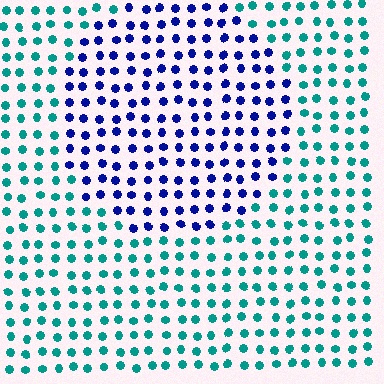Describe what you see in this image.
The image is filled with small teal elements in a uniform arrangement. A circle-shaped region is visible where the elements are tinted to a slightly different hue, forming a subtle color boundary.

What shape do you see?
I see a circle.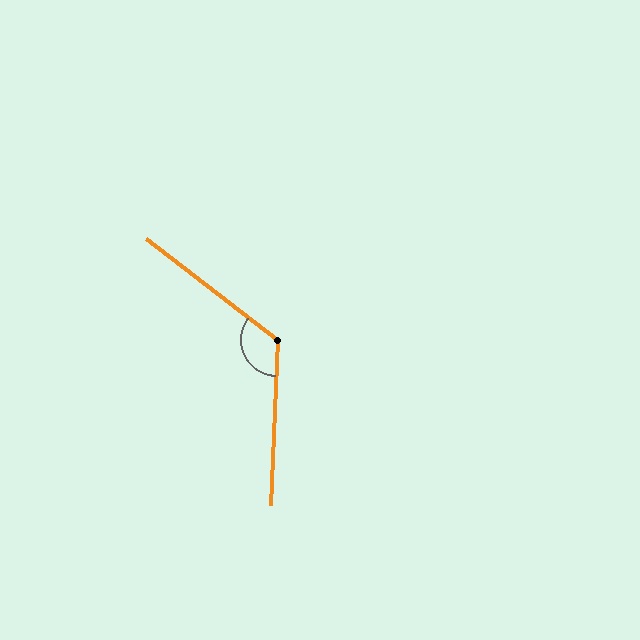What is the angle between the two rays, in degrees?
Approximately 125 degrees.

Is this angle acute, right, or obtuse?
It is obtuse.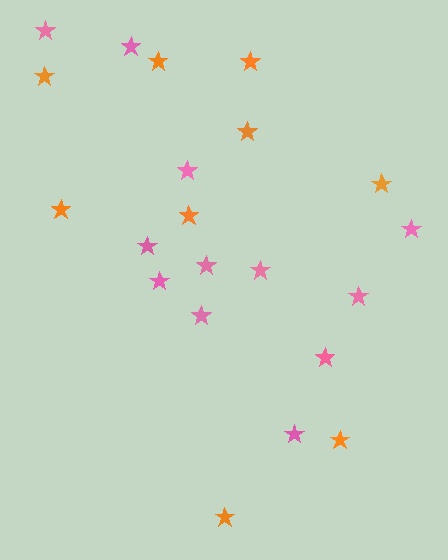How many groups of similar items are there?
There are 2 groups: one group of pink stars (12) and one group of orange stars (9).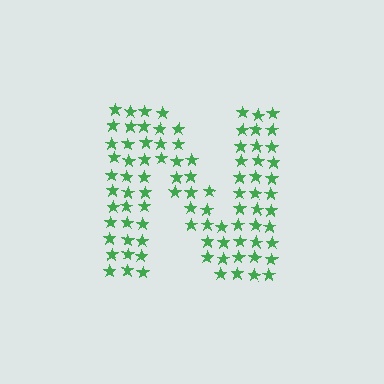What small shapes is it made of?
It is made of small stars.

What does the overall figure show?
The overall figure shows the letter N.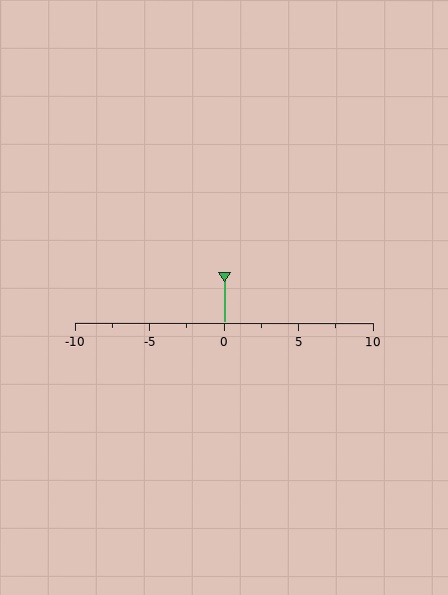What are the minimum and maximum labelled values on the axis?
The axis runs from -10 to 10.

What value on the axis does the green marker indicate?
The marker indicates approximately 0.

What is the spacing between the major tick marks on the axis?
The major ticks are spaced 5 apart.